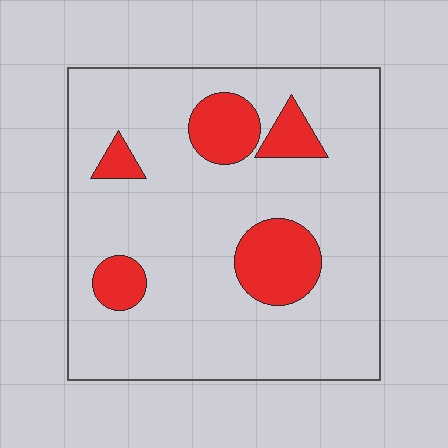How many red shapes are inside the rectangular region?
5.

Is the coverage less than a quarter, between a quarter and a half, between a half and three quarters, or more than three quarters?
Less than a quarter.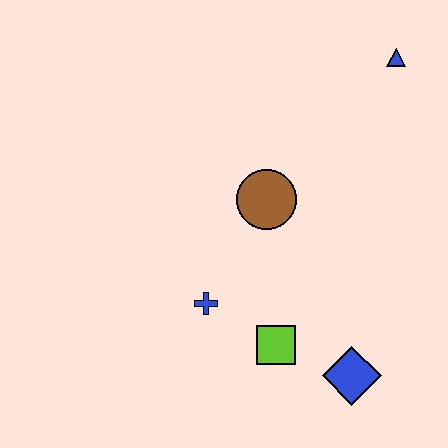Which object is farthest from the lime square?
The blue triangle is farthest from the lime square.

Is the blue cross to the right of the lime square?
No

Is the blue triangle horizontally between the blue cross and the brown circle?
No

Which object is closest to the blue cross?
The lime square is closest to the blue cross.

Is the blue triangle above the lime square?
Yes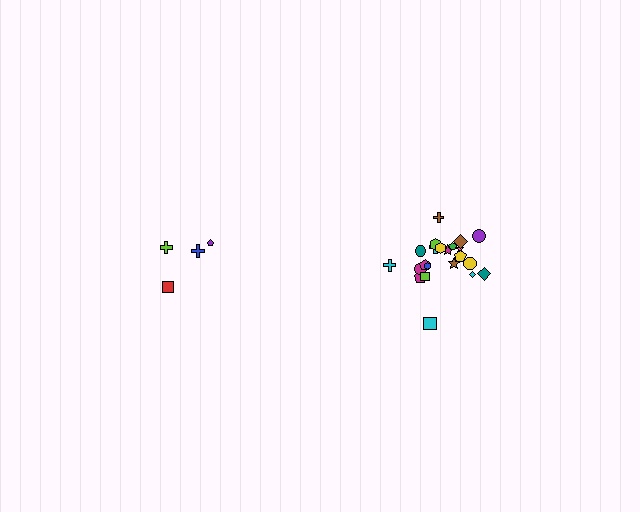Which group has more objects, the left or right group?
The right group.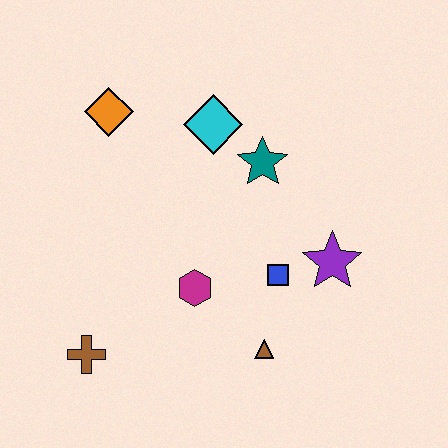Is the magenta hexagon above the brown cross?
Yes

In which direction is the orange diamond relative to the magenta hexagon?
The orange diamond is above the magenta hexagon.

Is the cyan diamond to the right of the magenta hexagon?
Yes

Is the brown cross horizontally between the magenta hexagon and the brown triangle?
No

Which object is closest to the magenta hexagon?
The blue square is closest to the magenta hexagon.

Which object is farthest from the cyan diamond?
The brown cross is farthest from the cyan diamond.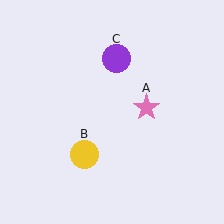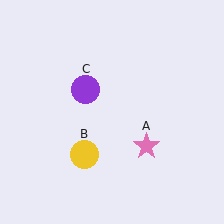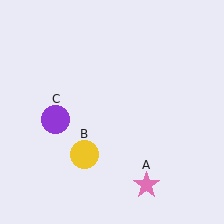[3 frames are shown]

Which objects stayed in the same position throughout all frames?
Yellow circle (object B) remained stationary.